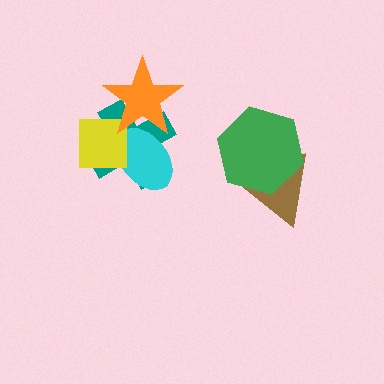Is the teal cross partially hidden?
Yes, it is partially covered by another shape.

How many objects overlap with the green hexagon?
1 object overlaps with the green hexagon.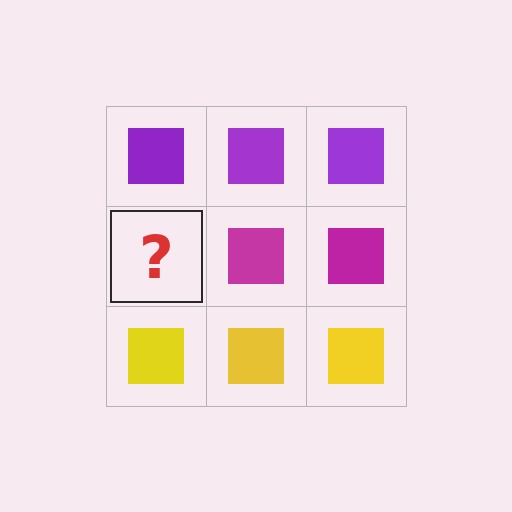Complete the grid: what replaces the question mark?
The question mark should be replaced with a magenta square.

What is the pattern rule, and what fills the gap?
The rule is that each row has a consistent color. The gap should be filled with a magenta square.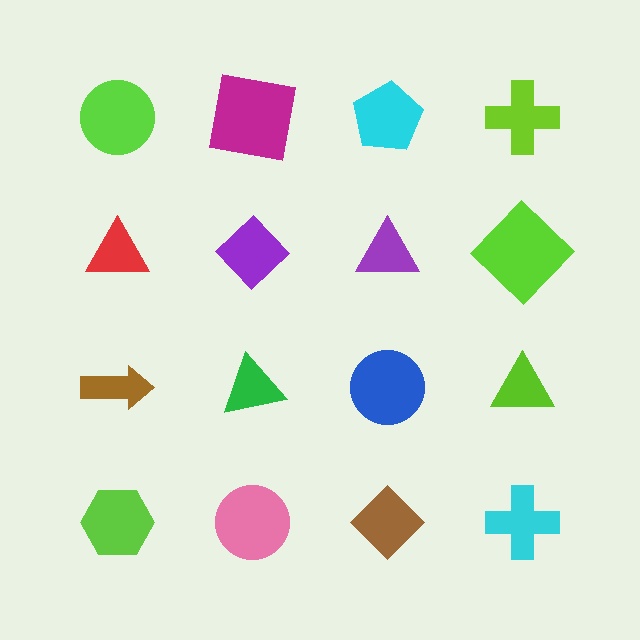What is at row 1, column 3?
A cyan pentagon.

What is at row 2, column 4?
A lime diamond.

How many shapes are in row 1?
4 shapes.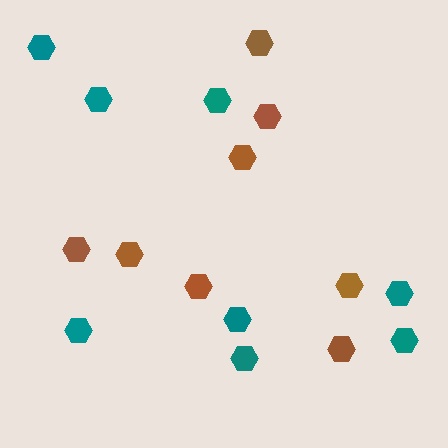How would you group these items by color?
There are 2 groups: one group of teal hexagons (8) and one group of brown hexagons (8).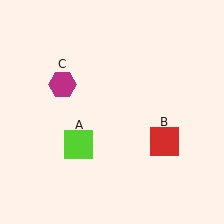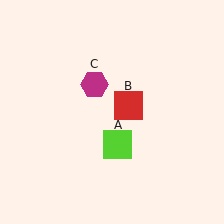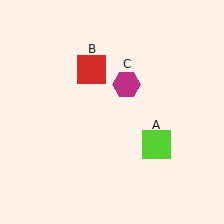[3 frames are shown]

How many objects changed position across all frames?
3 objects changed position: lime square (object A), red square (object B), magenta hexagon (object C).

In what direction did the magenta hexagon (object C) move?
The magenta hexagon (object C) moved right.